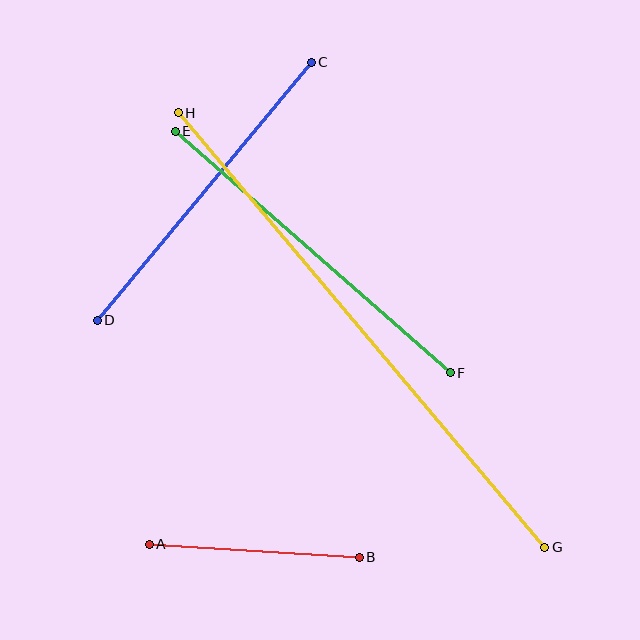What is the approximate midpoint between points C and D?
The midpoint is at approximately (204, 191) pixels.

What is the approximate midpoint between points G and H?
The midpoint is at approximately (362, 330) pixels.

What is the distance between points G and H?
The distance is approximately 568 pixels.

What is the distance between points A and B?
The distance is approximately 210 pixels.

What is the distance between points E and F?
The distance is approximately 366 pixels.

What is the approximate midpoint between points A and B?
The midpoint is at approximately (254, 551) pixels.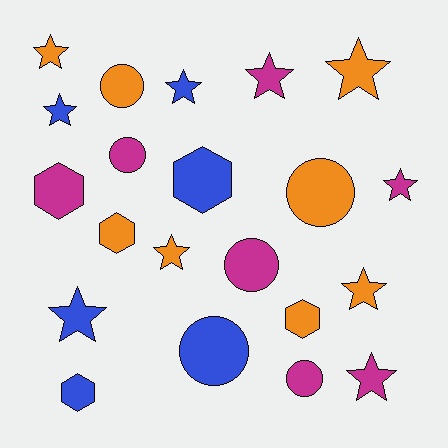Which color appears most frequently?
Orange, with 8 objects.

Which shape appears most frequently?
Star, with 10 objects.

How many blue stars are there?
There are 3 blue stars.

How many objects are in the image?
There are 21 objects.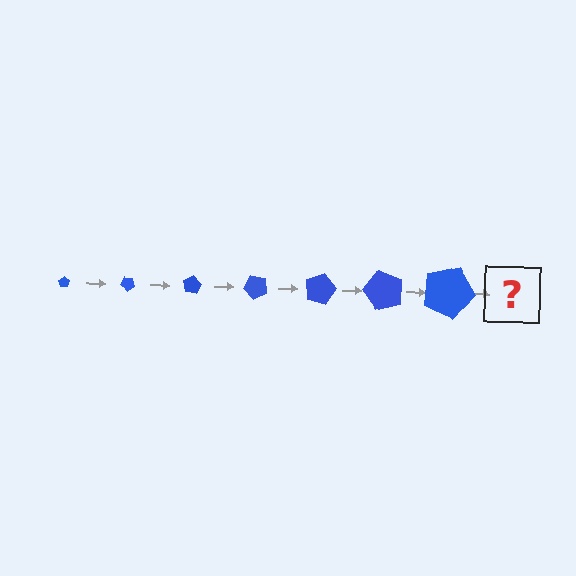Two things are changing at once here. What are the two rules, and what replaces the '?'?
The two rules are that the pentagon grows larger each step and it rotates 40 degrees each step. The '?' should be a pentagon, larger than the previous one and rotated 280 degrees from the start.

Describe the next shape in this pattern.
It should be a pentagon, larger than the previous one and rotated 280 degrees from the start.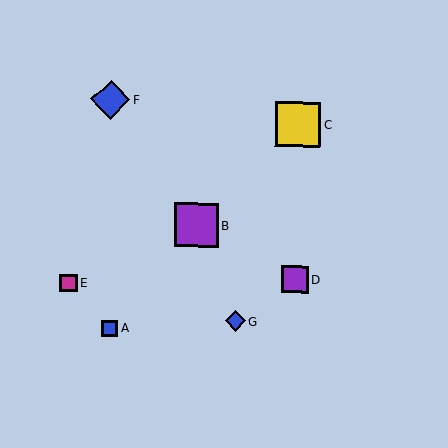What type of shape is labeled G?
Shape G is a blue diamond.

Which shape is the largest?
The yellow square (labeled C) is the largest.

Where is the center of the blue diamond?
The center of the blue diamond is at (235, 321).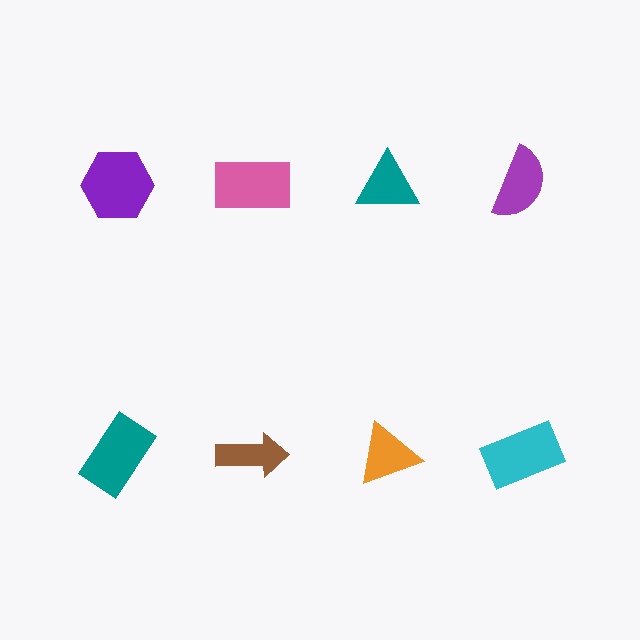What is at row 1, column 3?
A teal triangle.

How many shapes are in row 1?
4 shapes.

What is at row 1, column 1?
A purple hexagon.